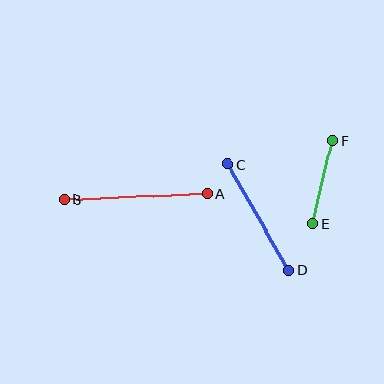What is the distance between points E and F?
The distance is approximately 85 pixels.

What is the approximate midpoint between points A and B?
The midpoint is at approximately (136, 197) pixels.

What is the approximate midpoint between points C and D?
The midpoint is at approximately (258, 217) pixels.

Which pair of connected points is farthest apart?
Points A and B are farthest apart.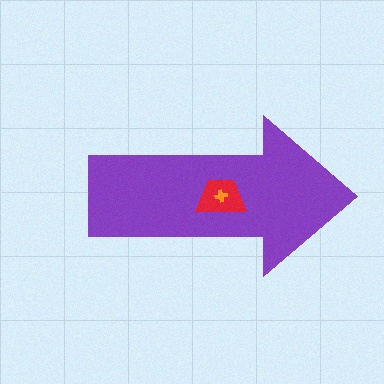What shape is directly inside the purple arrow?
The red trapezoid.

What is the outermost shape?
The purple arrow.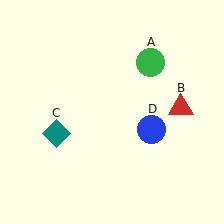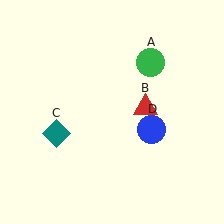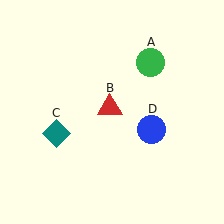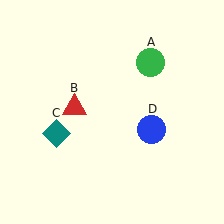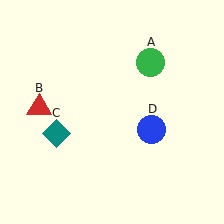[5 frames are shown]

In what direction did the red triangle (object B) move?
The red triangle (object B) moved left.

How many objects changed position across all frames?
1 object changed position: red triangle (object B).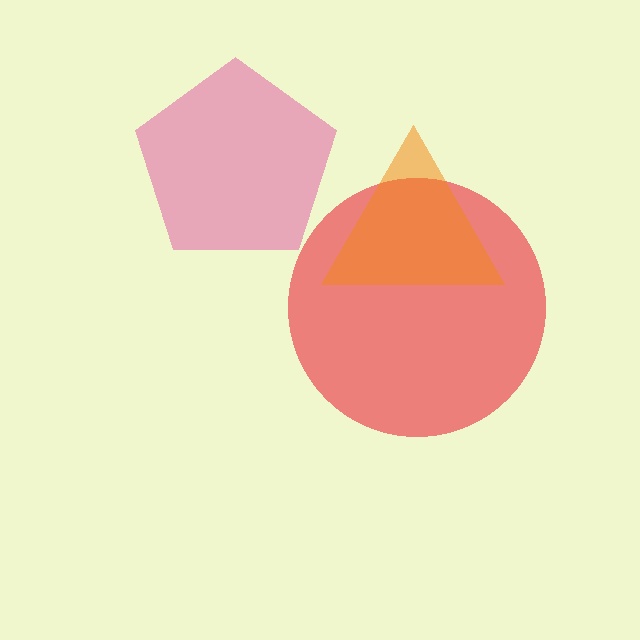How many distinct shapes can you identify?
There are 3 distinct shapes: a red circle, a pink pentagon, an orange triangle.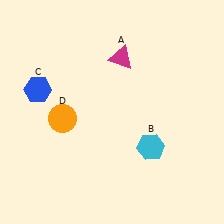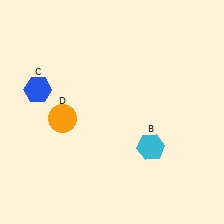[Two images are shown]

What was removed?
The magenta triangle (A) was removed in Image 2.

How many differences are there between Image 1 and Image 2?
There is 1 difference between the two images.